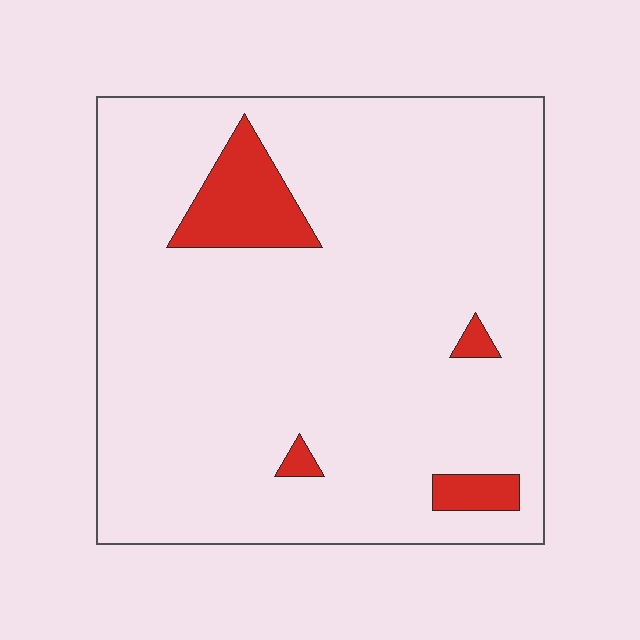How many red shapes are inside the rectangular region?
4.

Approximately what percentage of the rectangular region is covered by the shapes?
Approximately 10%.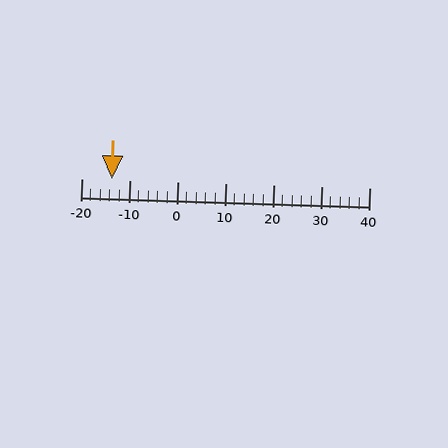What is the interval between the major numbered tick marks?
The major tick marks are spaced 10 units apart.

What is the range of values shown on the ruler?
The ruler shows values from -20 to 40.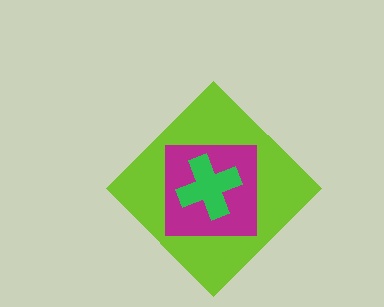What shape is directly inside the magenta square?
The green cross.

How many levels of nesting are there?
3.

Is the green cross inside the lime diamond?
Yes.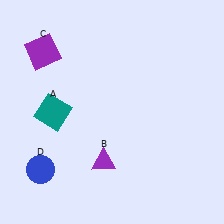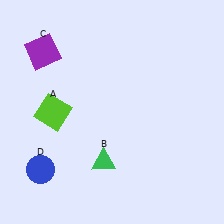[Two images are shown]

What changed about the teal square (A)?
In Image 1, A is teal. In Image 2, it changed to lime.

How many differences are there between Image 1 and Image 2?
There are 2 differences between the two images.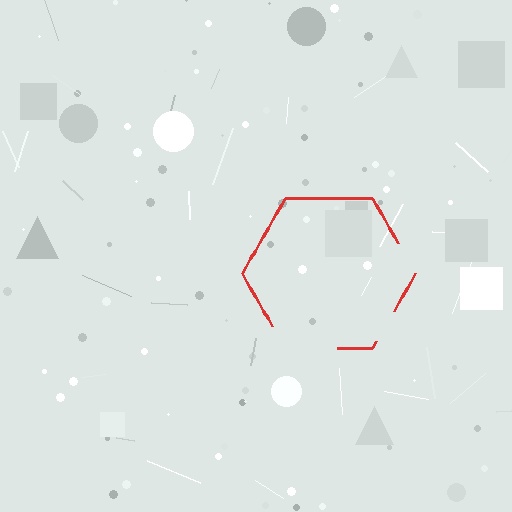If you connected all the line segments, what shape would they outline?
They would outline a hexagon.